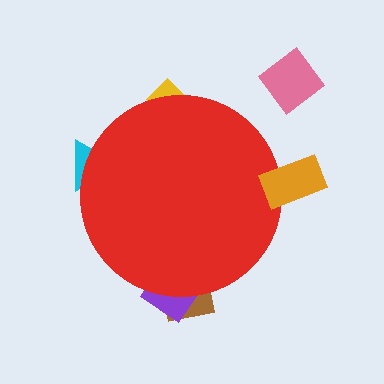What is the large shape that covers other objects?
A red circle.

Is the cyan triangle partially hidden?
Yes, the cyan triangle is partially hidden behind the red circle.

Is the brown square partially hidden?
Yes, the brown square is partially hidden behind the red circle.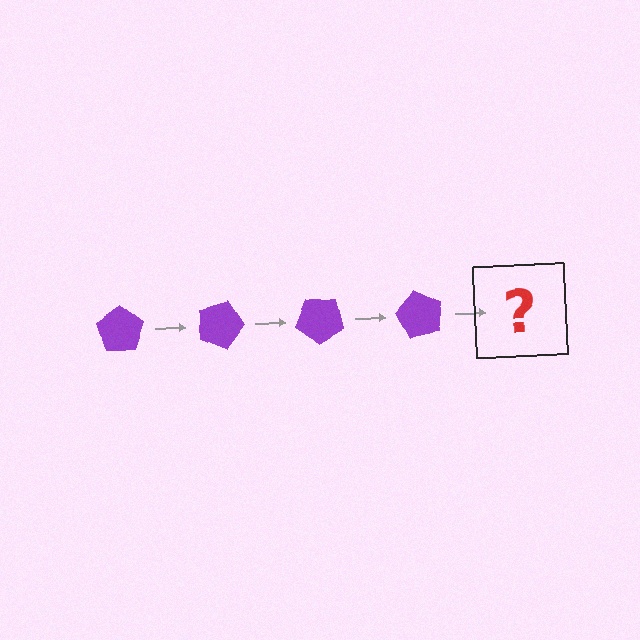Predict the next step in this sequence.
The next step is a purple pentagon rotated 80 degrees.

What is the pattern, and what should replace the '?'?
The pattern is that the pentagon rotates 20 degrees each step. The '?' should be a purple pentagon rotated 80 degrees.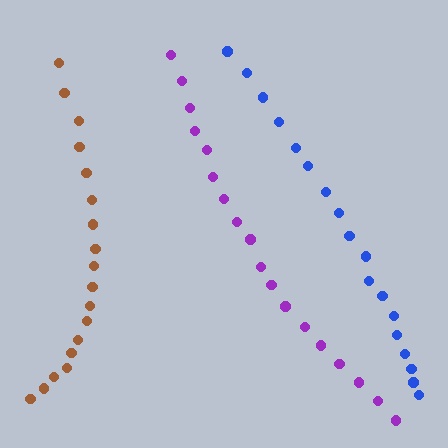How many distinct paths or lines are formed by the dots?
There are 3 distinct paths.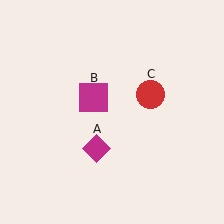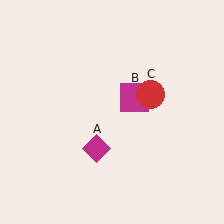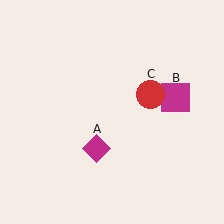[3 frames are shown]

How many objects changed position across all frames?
1 object changed position: magenta square (object B).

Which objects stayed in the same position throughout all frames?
Magenta diamond (object A) and red circle (object C) remained stationary.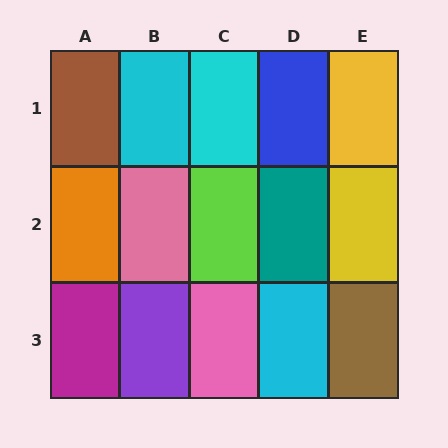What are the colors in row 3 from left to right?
Magenta, purple, pink, cyan, brown.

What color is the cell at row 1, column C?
Cyan.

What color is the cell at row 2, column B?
Pink.